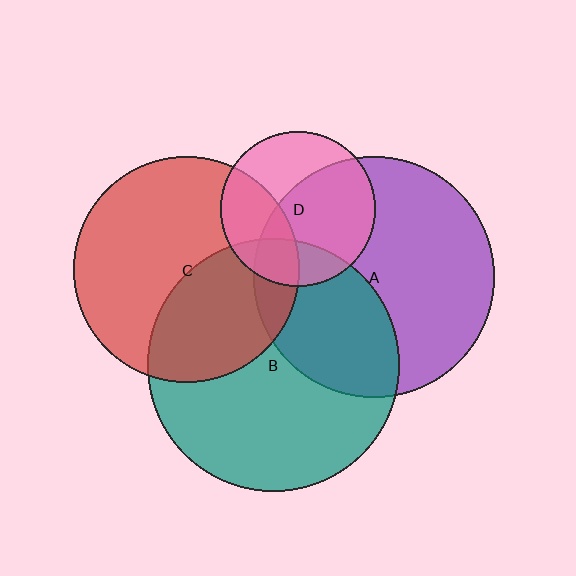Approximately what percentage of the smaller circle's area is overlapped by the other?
Approximately 30%.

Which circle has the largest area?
Circle B (teal).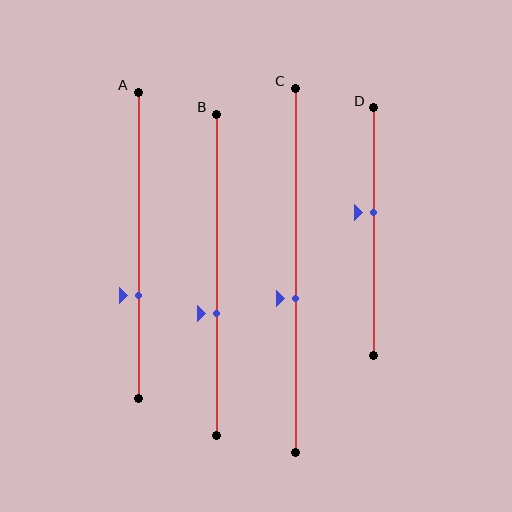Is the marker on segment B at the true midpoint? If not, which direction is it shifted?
No, the marker on segment B is shifted downward by about 12% of the segment length.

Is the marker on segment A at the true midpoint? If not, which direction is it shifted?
No, the marker on segment A is shifted downward by about 17% of the segment length.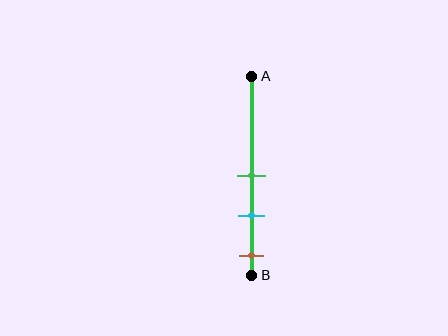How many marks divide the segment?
There are 3 marks dividing the segment.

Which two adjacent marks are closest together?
The green and cyan marks are the closest adjacent pair.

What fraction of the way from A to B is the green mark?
The green mark is approximately 50% (0.5) of the way from A to B.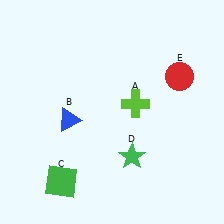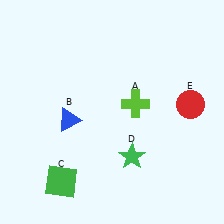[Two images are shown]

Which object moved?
The red circle (E) moved down.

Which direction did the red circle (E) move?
The red circle (E) moved down.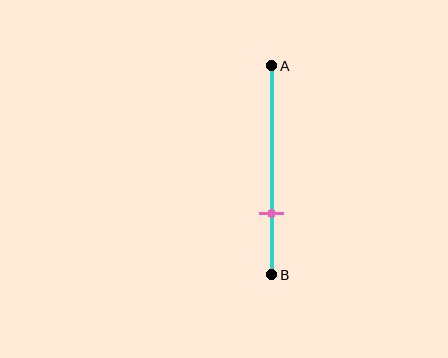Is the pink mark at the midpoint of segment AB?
No, the mark is at about 70% from A, not at the 50% midpoint.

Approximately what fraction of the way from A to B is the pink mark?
The pink mark is approximately 70% of the way from A to B.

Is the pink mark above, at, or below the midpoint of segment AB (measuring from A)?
The pink mark is below the midpoint of segment AB.